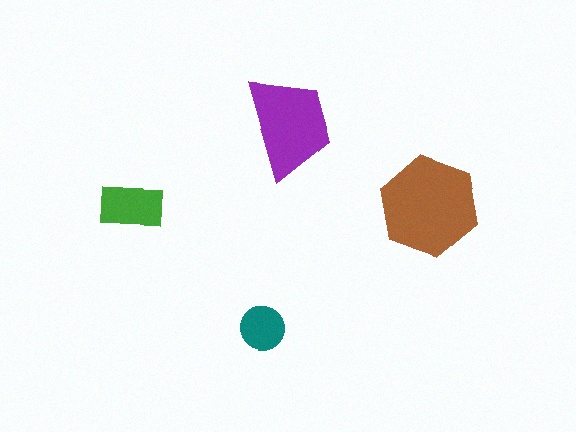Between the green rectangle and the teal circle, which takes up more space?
The green rectangle.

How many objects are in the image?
There are 4 objects in the image.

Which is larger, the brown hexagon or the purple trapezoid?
The brown hexagon.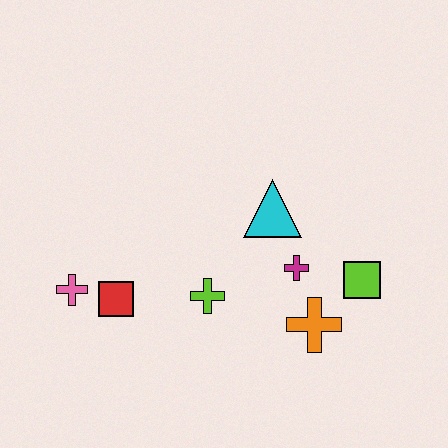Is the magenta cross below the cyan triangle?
Yes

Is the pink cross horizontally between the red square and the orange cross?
No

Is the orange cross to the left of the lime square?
Yes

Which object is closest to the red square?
The pink cross is closest to the red square.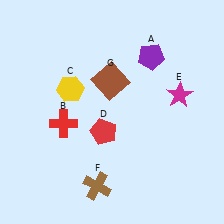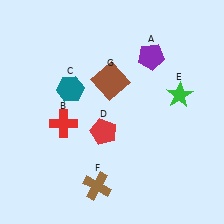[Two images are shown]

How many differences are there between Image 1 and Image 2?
There are 2 differences between the two images.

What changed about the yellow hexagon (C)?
In Image 1, C is yellow. In Image 2, it changed to teal.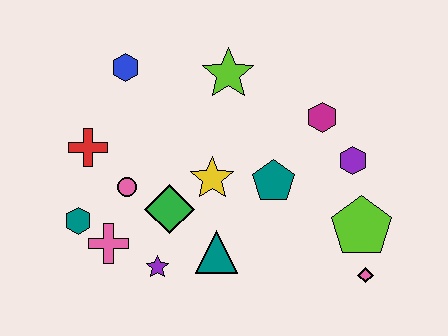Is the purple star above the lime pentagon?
No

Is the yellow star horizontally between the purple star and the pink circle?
No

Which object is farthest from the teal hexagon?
The pink diamond is farthest from the teal hexagon.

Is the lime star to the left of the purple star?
No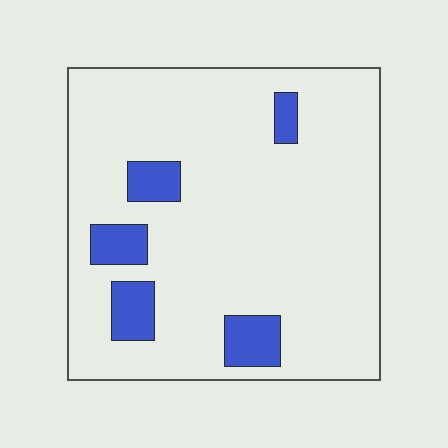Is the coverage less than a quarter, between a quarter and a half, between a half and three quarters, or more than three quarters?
Less than a quarter.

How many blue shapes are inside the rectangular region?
5.